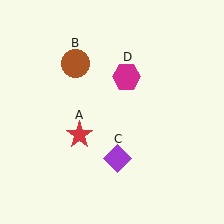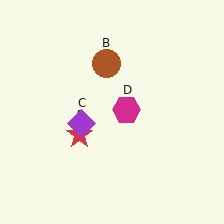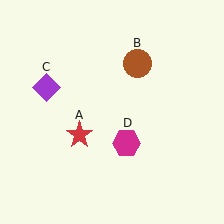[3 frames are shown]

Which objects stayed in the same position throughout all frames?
Red star (object A) remained stationary.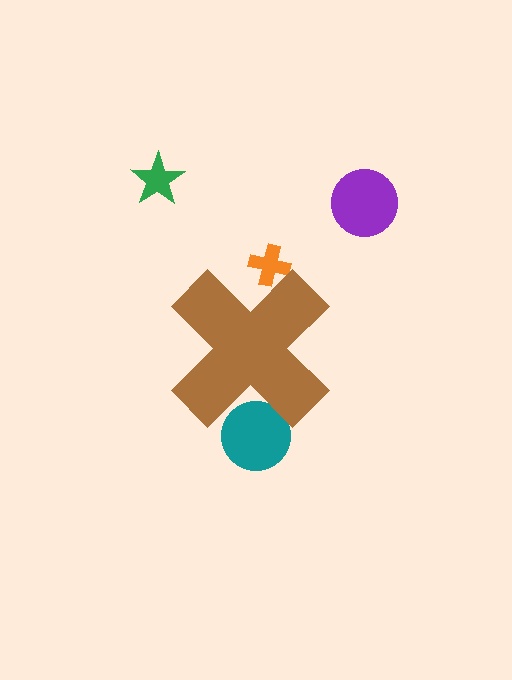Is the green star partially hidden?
No, the green star is fully visible.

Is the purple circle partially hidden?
No, the purple circle is fully visible.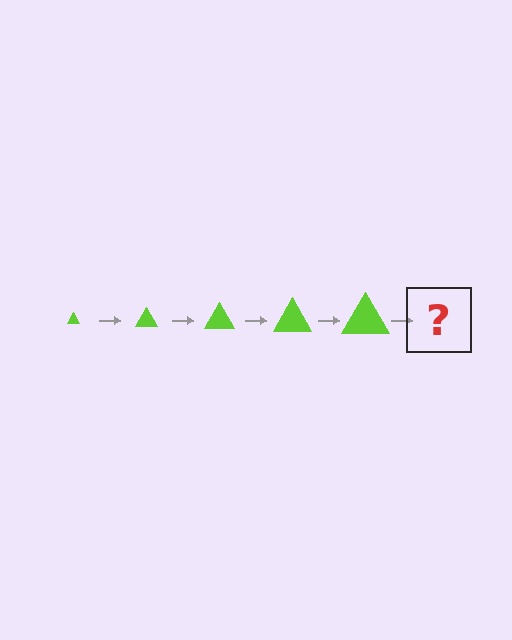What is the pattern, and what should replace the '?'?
The pattern is that the triangle gets progressively larger each step. The '?' should be a lime triangle, larger than the previous one.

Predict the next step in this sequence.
The next step is a lime triangle, larger than the previous one.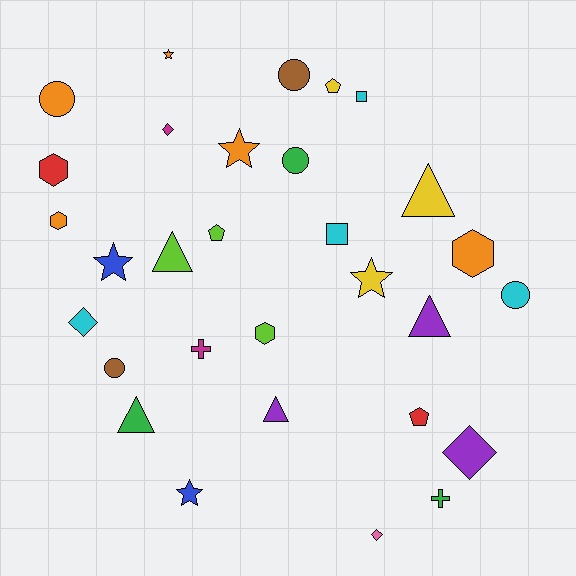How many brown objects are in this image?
There are 2 brown objects.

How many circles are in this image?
There are 5 circles.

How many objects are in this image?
There are 30 objects.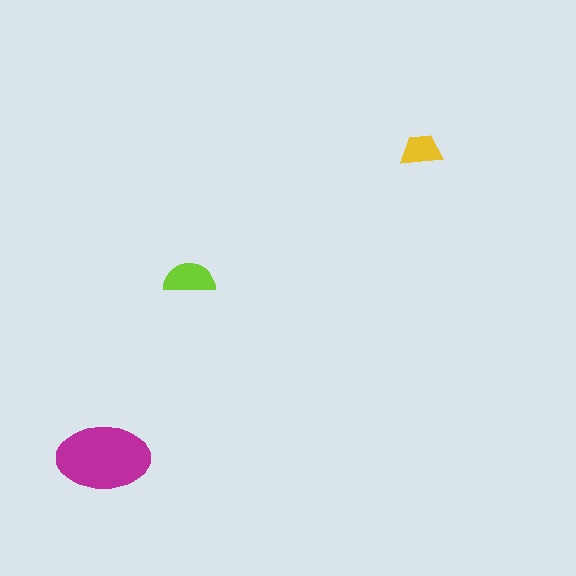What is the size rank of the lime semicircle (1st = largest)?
2nd.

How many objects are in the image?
There are 3 objects in the image.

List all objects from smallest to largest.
The yellow trapezoid, the lime semicircle, the magenta ellipse.